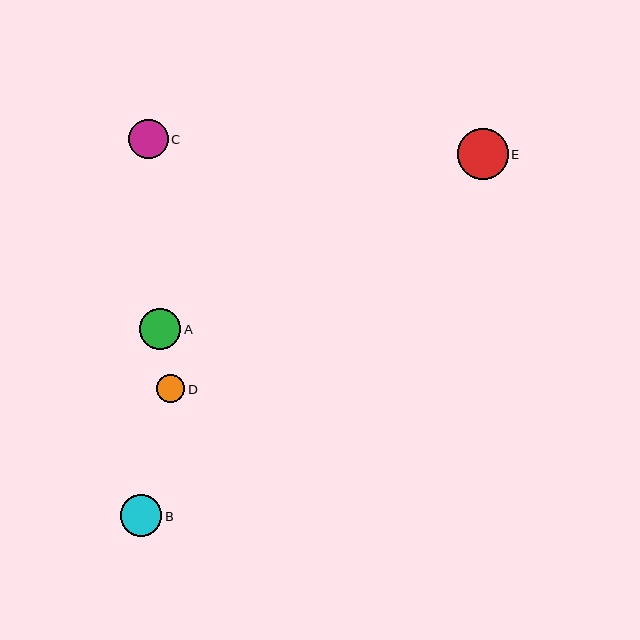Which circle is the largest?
Circle E is the largest with a size of approximately 50 pixels.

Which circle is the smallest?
Circle D is the smallest with a size of approximately 28 pixels.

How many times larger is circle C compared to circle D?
Circle C is approximately 1.4 times the size of circle D.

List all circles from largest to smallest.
From largest to smallest: E, B, A, C, D.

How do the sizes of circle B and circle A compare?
Circle B and circle A are approximately the same size.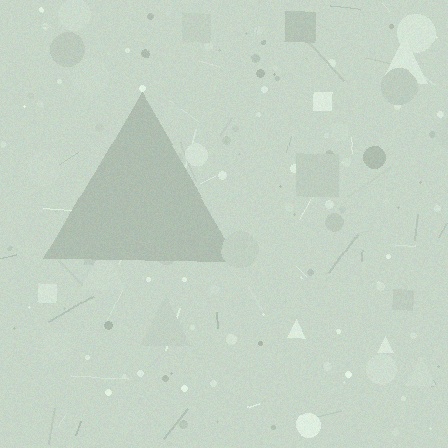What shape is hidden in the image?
A triangle is hidden in the image.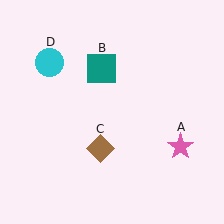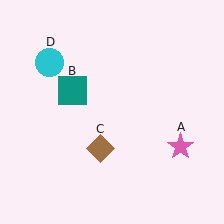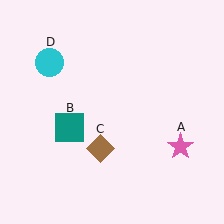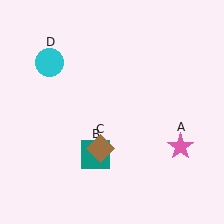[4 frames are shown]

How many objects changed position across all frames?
1 object changed position: teal square (object B).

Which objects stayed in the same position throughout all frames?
Pink star (object A) and brown diamond (object C) and cyan circle (object D) remained stationary.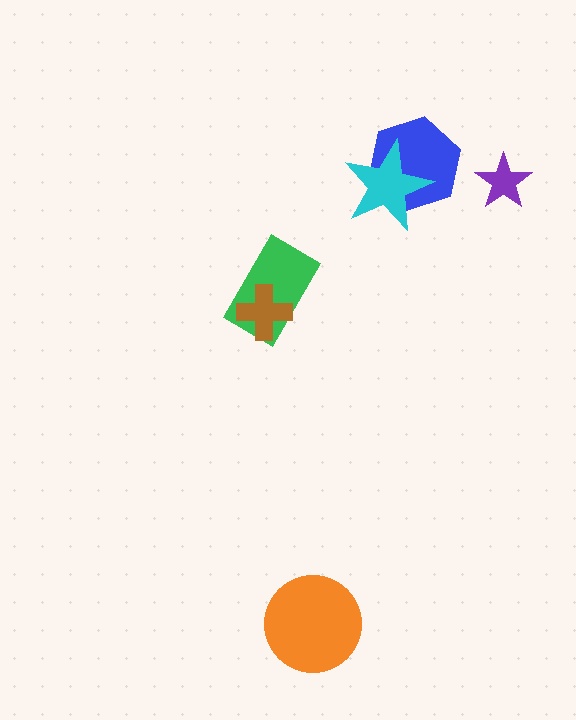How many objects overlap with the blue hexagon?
1 object overlaps with the blue hexagon.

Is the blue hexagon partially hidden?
Yes, it is partially covered by another shape.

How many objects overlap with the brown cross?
1 object overlaps with the brown cross.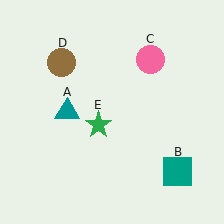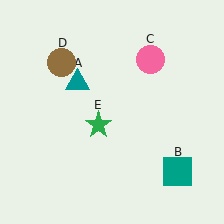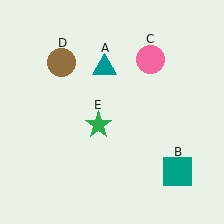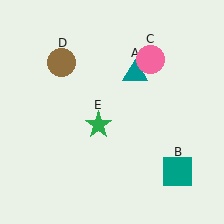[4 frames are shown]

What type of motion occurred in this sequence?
The teal triangle (object A) rotated clockwise around the center of the scene.